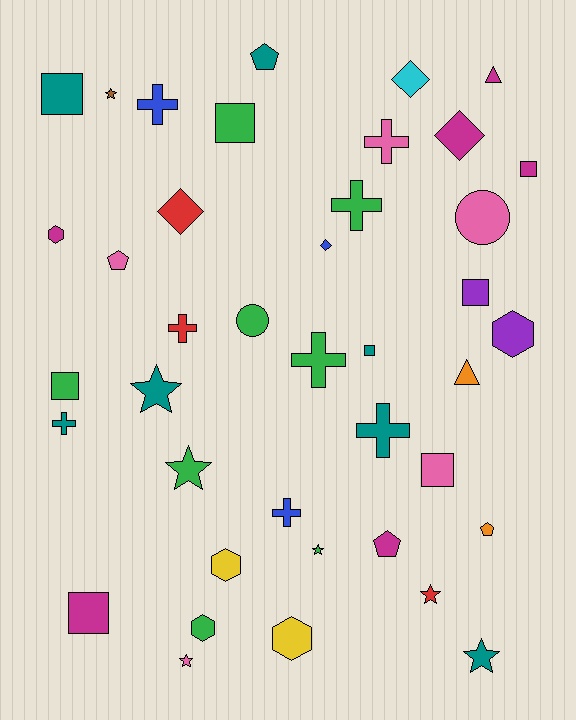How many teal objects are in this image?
There are 7 teal objects.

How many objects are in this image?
There are 40 objects.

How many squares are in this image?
There are 8 squares.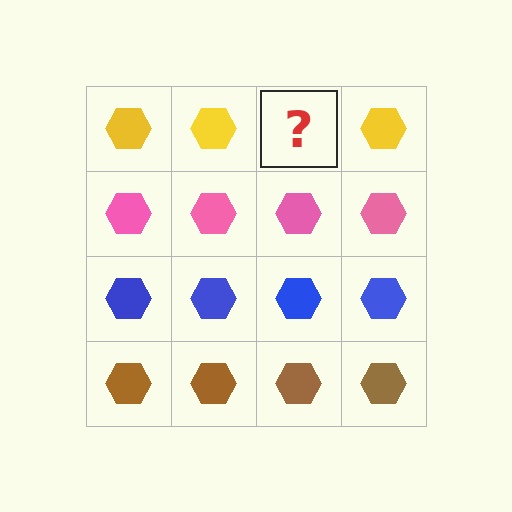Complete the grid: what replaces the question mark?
The question mark should be replaced with a yellow hexagon.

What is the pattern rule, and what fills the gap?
The rule is that each row has a consistent color. The gap should be filled with a yellow hexagon.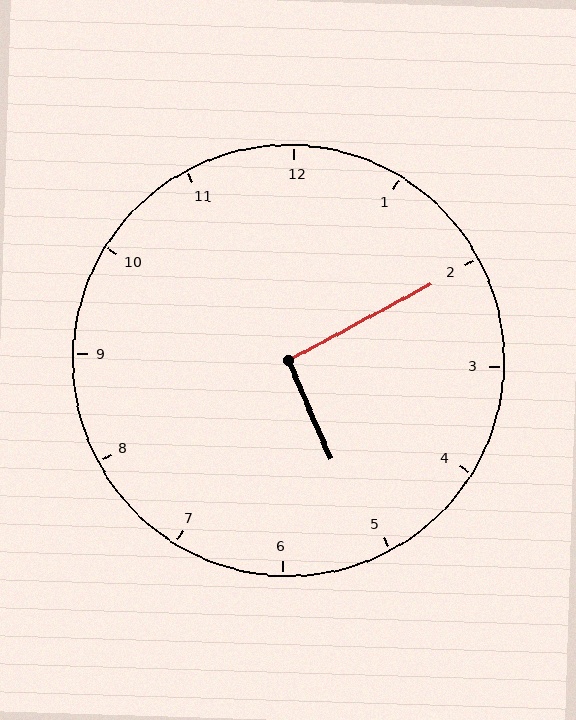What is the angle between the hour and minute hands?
Approximately 95 degrees.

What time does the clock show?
5:10.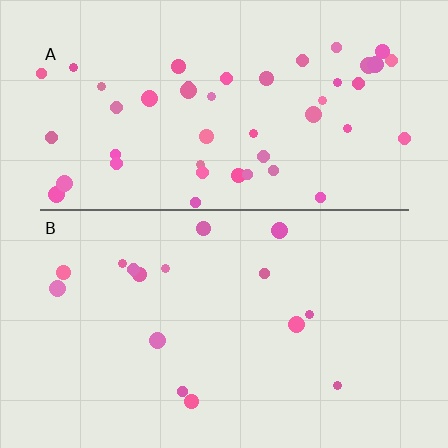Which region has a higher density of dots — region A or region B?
A (the top).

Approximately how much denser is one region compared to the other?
Approximately 3.0× — region A over region B.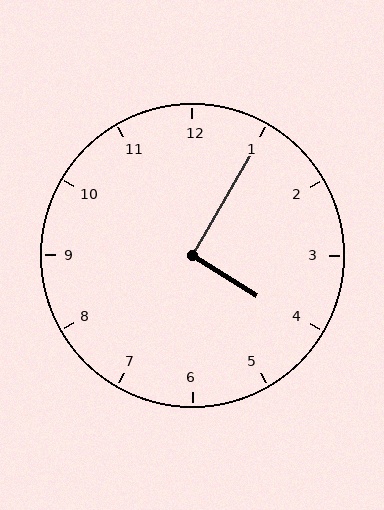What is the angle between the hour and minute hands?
Approximately 92 degrees.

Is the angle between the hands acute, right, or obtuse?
It is right.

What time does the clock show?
4:05.